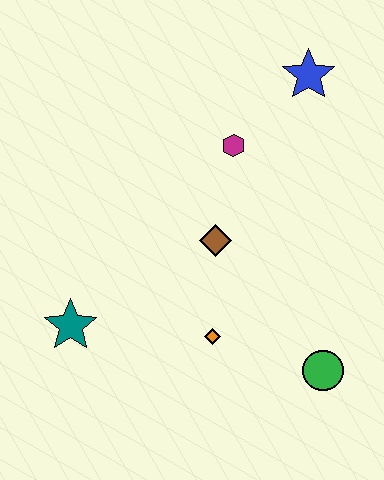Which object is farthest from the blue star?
The teal star is farthest from the blue star.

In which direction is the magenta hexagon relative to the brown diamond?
The magenta hexagon is above the brown diamond.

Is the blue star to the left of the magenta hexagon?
No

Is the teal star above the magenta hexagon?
No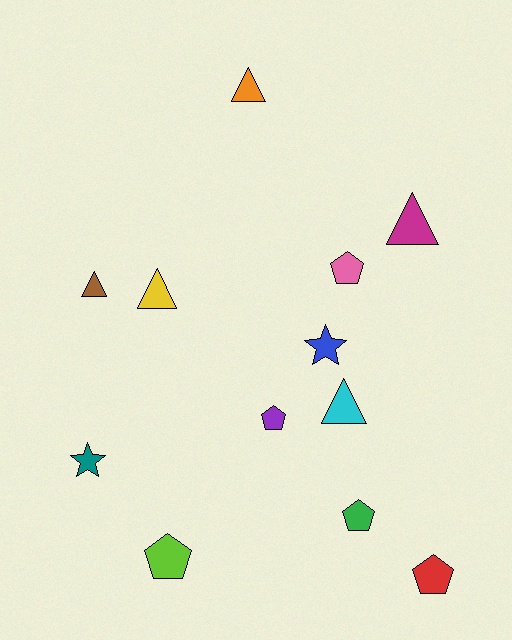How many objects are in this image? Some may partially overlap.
There are 12 objects.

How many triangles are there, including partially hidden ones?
There are 5 triangles.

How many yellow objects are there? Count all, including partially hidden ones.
There is 1 yellow object.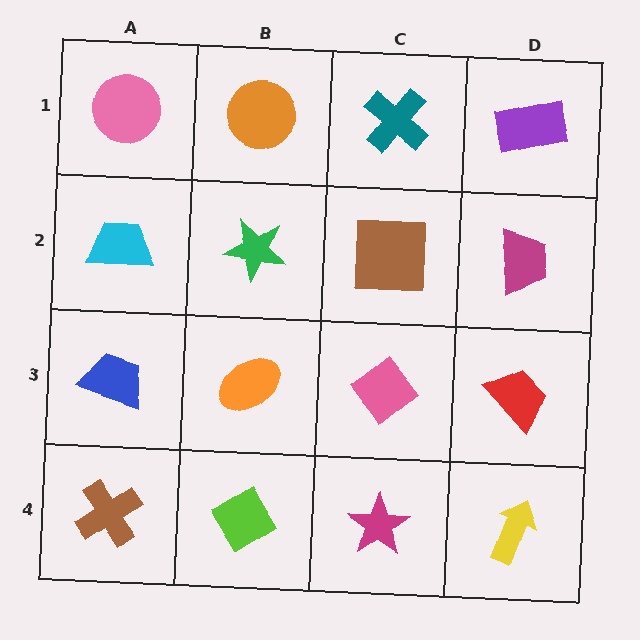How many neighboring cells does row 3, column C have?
4.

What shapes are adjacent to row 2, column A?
A pink circle (row 1, column A), a blue trapezoid (row 3, column A), a green star (row 2, column B).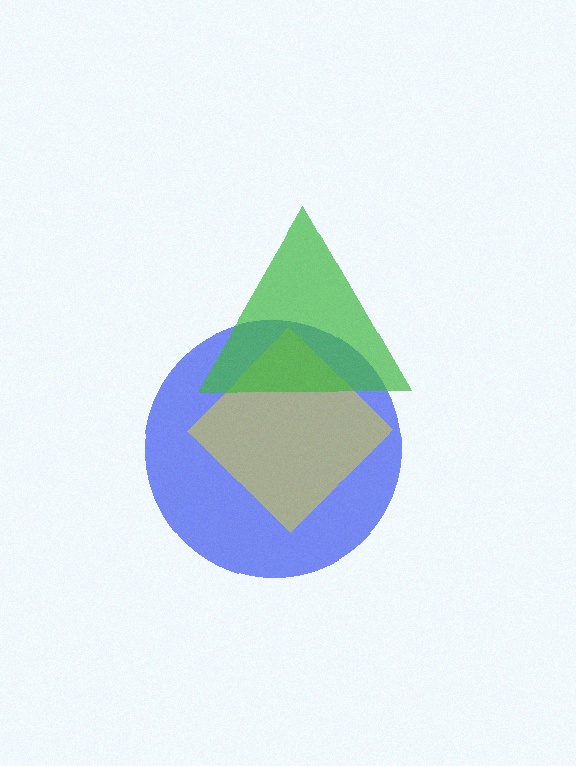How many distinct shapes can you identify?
There are 3 distinct shapes: a blue circle, a yellow diamond, a green triangle.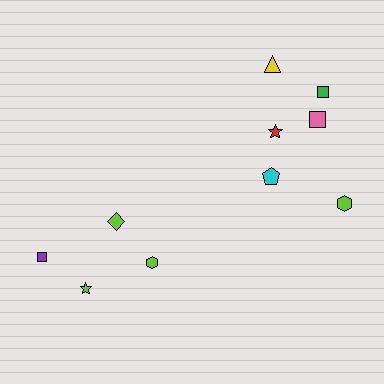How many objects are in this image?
There are 10 objects.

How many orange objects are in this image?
There are no orange objects.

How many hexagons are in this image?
There are 2 hexagons.